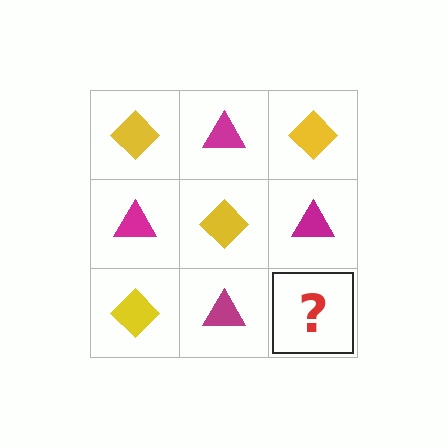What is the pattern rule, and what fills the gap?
The rule is that it alternates yellow diamond and magenta triangle in a checkerboard pattern. The gap should be filled with a yellow diamond.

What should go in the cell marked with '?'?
The missing cell should contain a yellow diamond.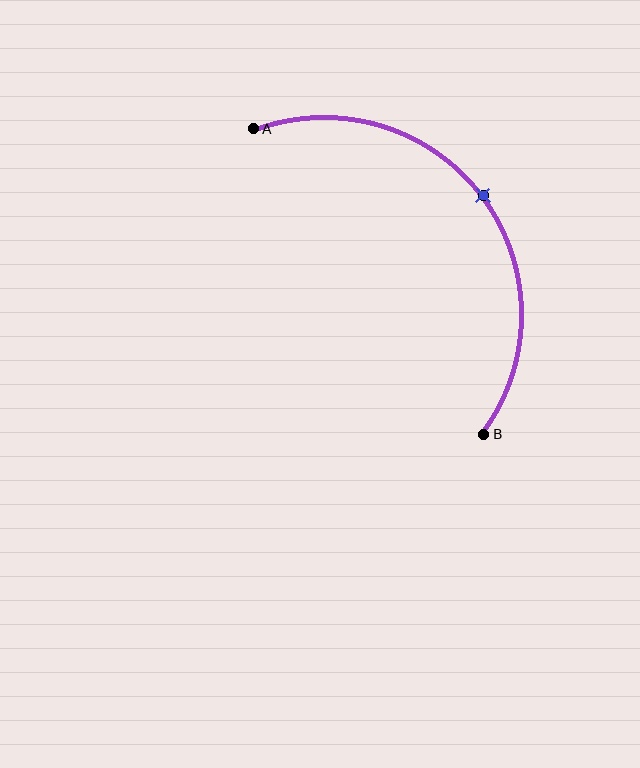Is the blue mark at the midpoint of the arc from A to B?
Yes. The blue mark lies on the arc at equal arc-length from both A and B — it is the arc midpoint.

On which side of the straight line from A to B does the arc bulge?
The arc bulges above and to the right of the straight line connecting A and B.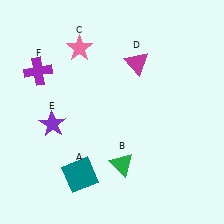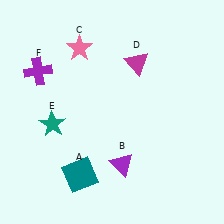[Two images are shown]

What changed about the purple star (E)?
In Image 1, E is purple. In Image 2, it changed to teal.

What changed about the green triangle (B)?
In Image 1, B is green. In Image 2, it changed to purple.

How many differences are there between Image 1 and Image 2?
There are 2 differences between the two images.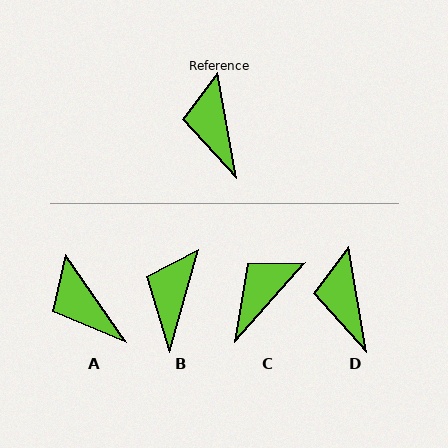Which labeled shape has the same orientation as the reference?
D.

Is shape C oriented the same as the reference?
No, it is off by about 52 degrees.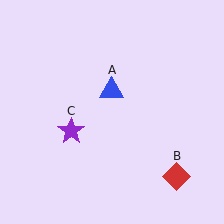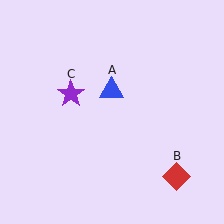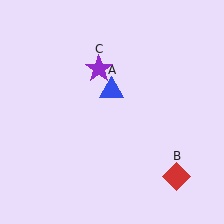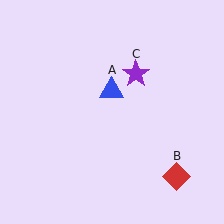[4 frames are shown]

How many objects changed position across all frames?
1 object changed position: purple star (object C).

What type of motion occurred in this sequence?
The purple star (object C) rotated clockwise around the center of the scene.